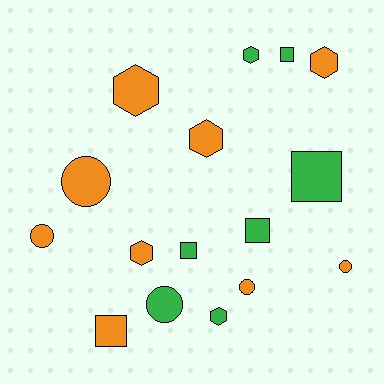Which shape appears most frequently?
Hexagon, with 6 objects.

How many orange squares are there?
There is 1 orange square.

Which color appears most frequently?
Orange, with 9 objects.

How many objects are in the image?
There are 16 objects.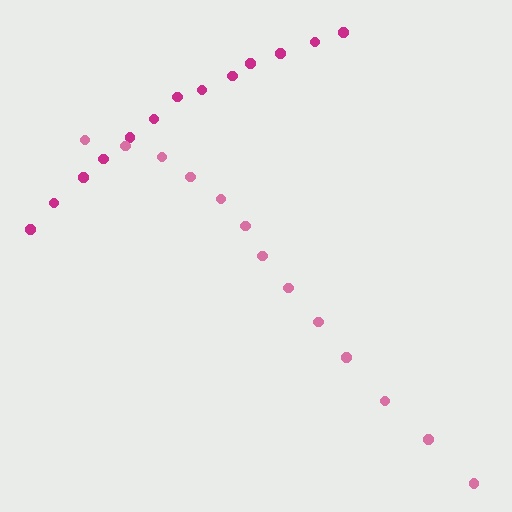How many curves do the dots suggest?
There are 2 distinct paths.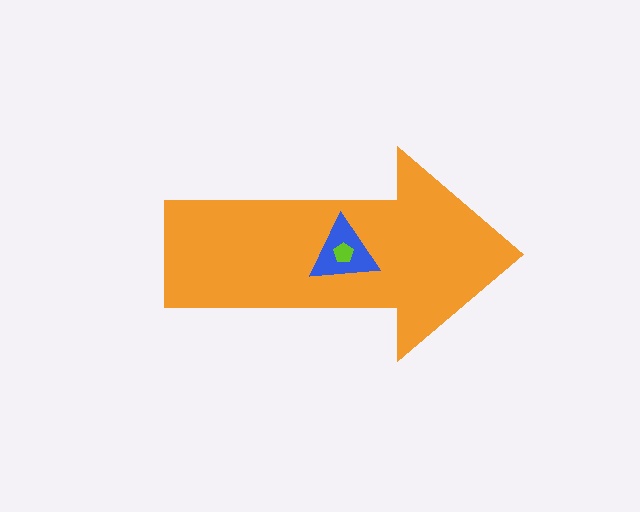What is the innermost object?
The lime pentagon.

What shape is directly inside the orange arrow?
The blue triangle.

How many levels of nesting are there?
3.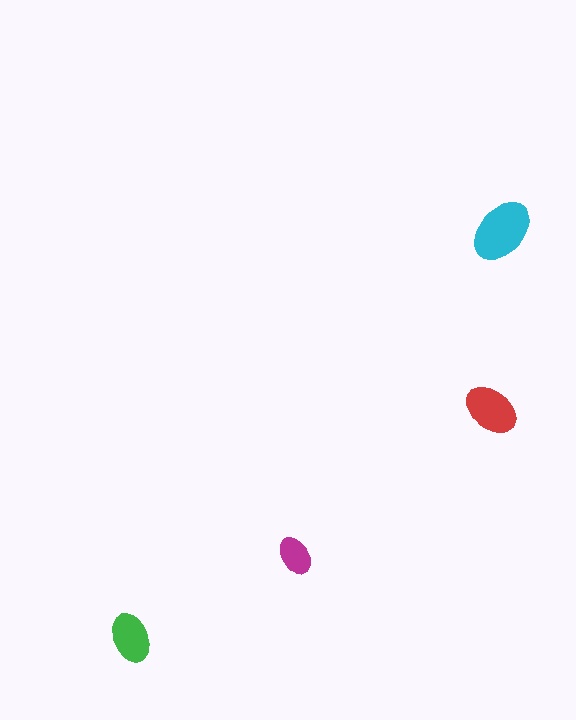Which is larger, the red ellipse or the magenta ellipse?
The red one.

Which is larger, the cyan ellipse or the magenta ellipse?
The cyan one.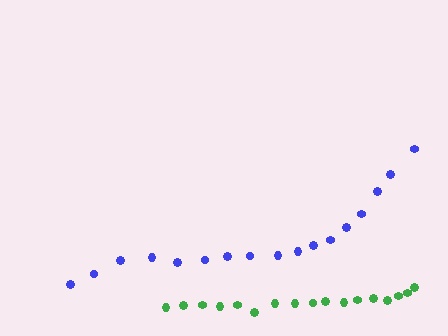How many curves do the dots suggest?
There are 2 distinct paths.